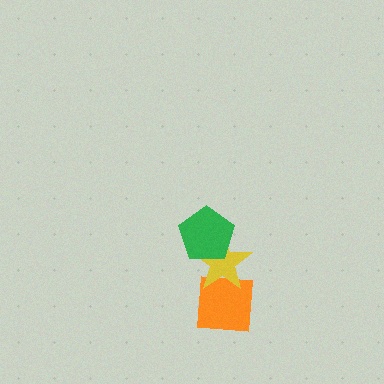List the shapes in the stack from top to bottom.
From top to bottom: the green pentagon, the yellow star, the orange square.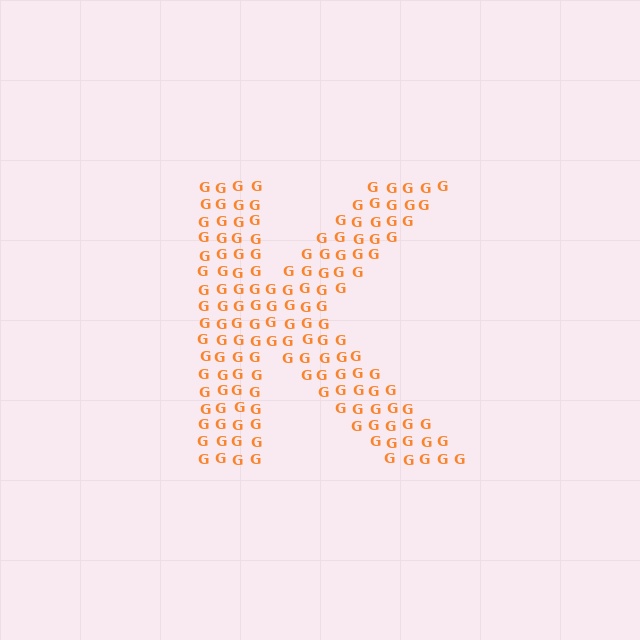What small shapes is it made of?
It is made of small letter G's.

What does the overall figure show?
The overall figure shows the letter K.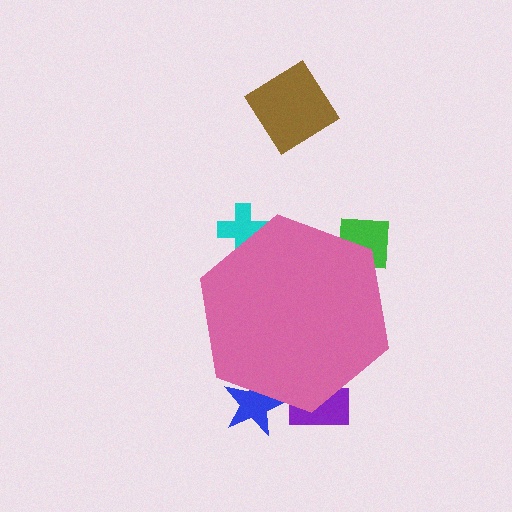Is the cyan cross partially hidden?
Yes, the cyan cross is partially hidden behind the pink hexagon.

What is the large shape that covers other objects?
A pink hexagon.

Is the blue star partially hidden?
Yes, the blue star is partially hidden behind the pink hexagon.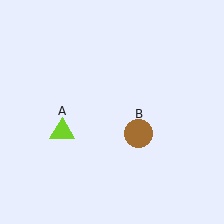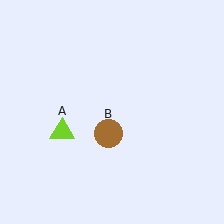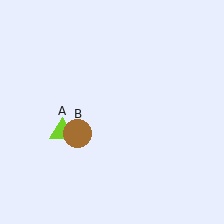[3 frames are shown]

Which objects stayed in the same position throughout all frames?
Lime triangle (object A) remained stationary.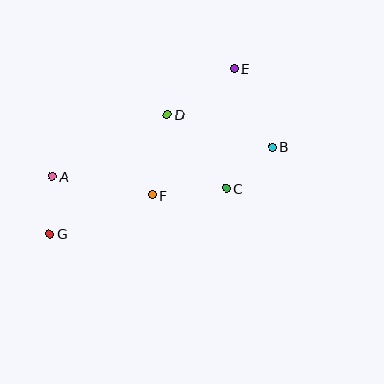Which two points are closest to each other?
Points A and G are closest to each other.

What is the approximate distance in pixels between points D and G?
The distance between D and G is approximately 167 pixels.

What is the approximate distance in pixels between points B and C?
The distance between B and C is approximately 62 pixels.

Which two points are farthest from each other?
Points E and G are farthest from each other.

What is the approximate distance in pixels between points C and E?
The distance between C and E is approximately 120 pixels.